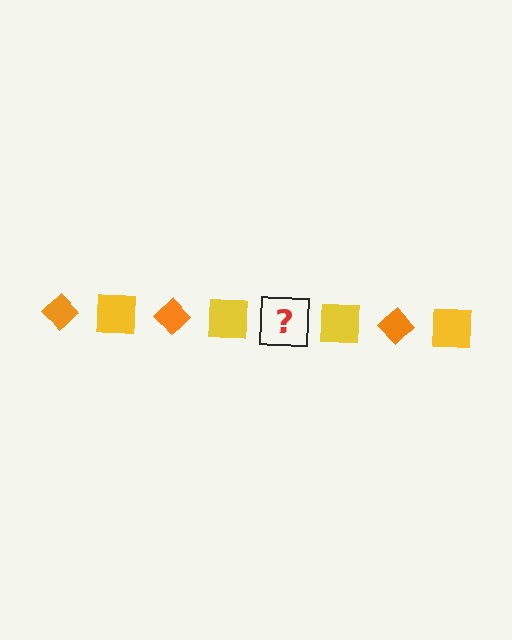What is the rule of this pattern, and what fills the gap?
The rule is that the pattern alternates between orange diamond and yellow square. The gap should be filled with an orange diamond.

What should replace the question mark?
The question mark should be replaced with an orange diamond.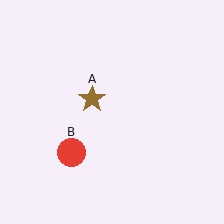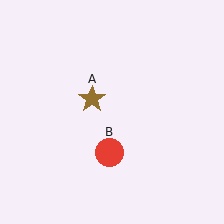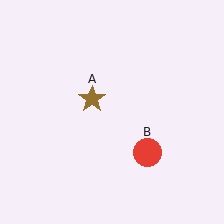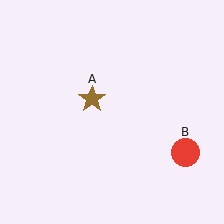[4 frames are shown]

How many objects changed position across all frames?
1 object changed position: red circle (object B).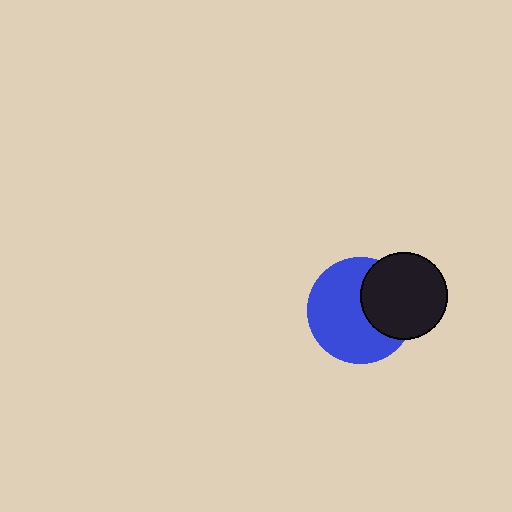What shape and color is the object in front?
The object in front is a black circle.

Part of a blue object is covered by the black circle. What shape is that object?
It is a circle.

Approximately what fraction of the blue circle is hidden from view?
Roughly 35% of the blue circle is hidden behind the black circle.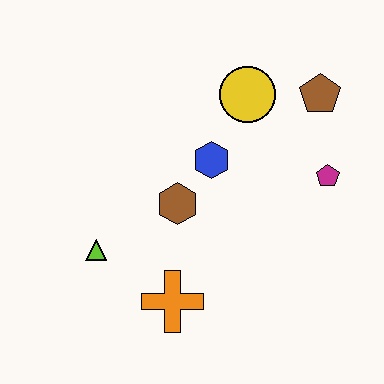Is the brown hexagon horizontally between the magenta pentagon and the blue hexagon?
No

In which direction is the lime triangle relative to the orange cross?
The lime triangle is to the left of the orange cross.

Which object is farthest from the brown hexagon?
The brown pentagon is farthest from the brown hexagon.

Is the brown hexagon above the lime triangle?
Yes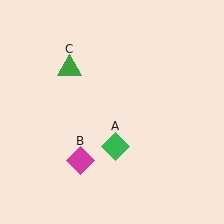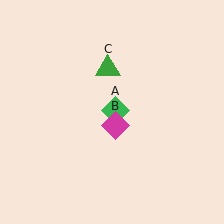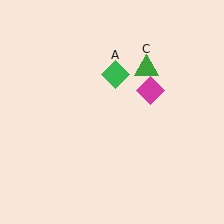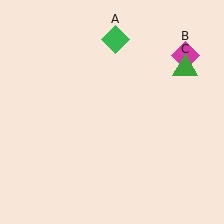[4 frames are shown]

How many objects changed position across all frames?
3 objects changed position: green diamond (object A), magenta diamond (object B), green triangle (object C).